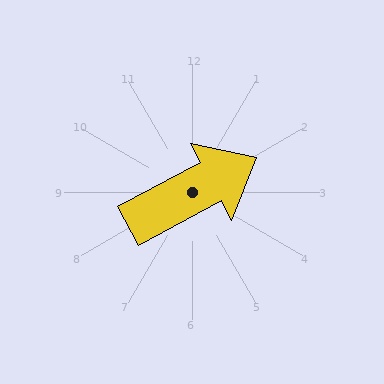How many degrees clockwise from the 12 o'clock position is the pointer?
Approximately 62 degrees.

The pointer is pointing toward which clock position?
Roughly 2 o'clock.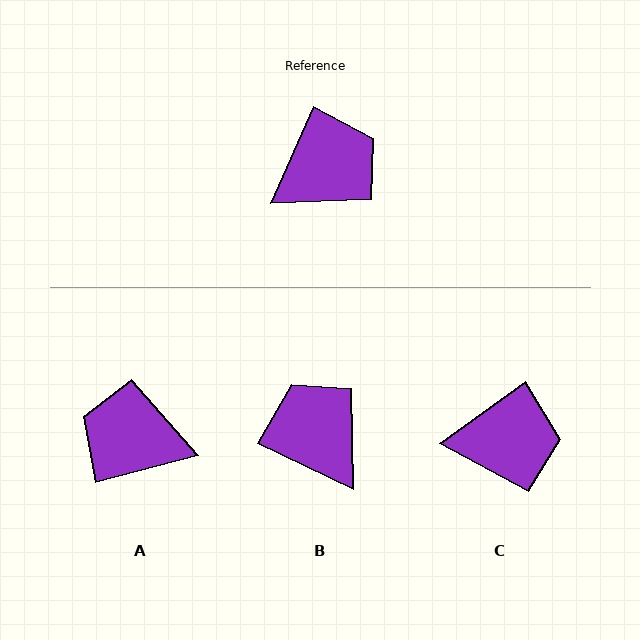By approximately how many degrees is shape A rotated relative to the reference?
Approximately 129 degrees counter-clockwise.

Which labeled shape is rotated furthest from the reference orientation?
A, about 129 degrees away.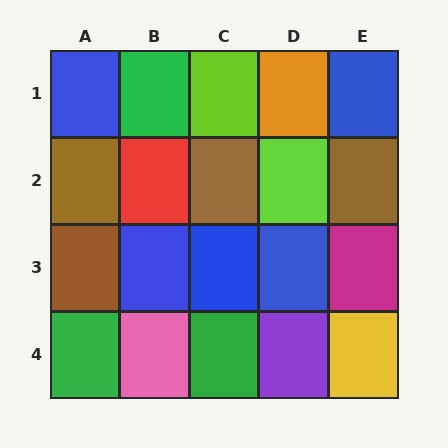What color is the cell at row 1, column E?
Blue.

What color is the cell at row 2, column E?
Brown.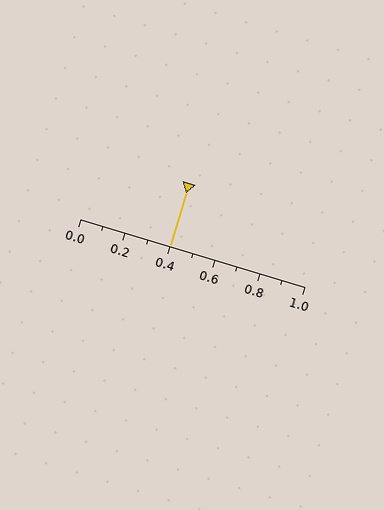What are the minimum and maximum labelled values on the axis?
The axis runs from 0.0 to 1.0.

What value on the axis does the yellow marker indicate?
The marker indicates approximately 0.4.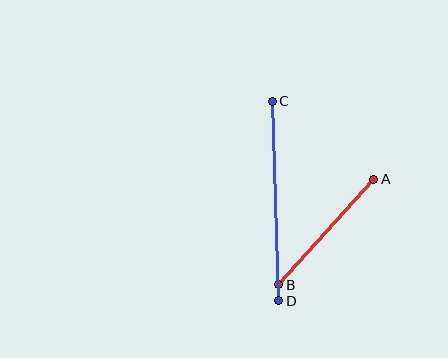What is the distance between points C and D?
The distance is approximately 199 pixels.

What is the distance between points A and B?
The distance is approximately 142 pixels.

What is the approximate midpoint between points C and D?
The midpoint is at approximately (275, 201) pixels.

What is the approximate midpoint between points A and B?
The midpoint is at approximately (326, 232) pixels.